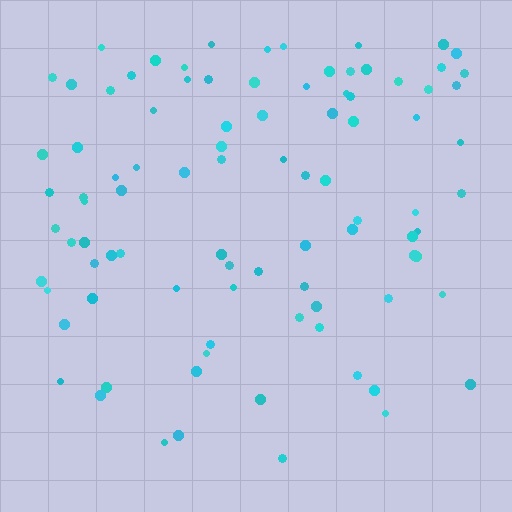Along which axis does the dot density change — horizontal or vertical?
Vertical.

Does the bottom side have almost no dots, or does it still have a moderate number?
Still a moderate number, just noticeably fewer than the top.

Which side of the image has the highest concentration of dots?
The top.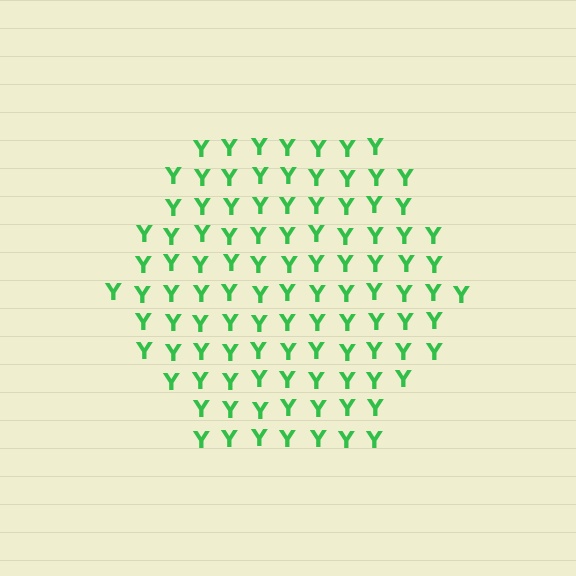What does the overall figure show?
The overall figure shows a hexagon.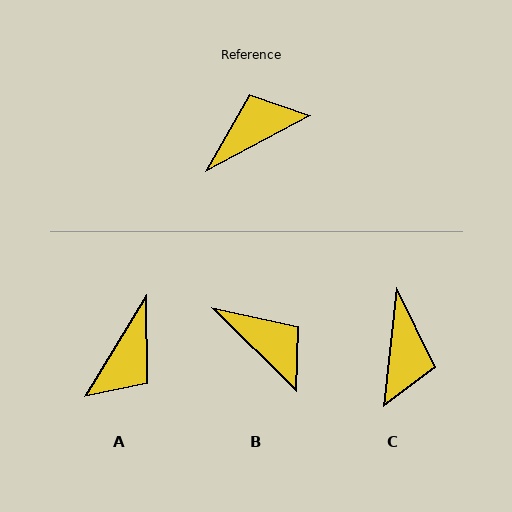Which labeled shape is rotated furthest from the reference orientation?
A, about 150 degrees away.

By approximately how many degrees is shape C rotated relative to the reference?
Approximately 125 degrees clockwise.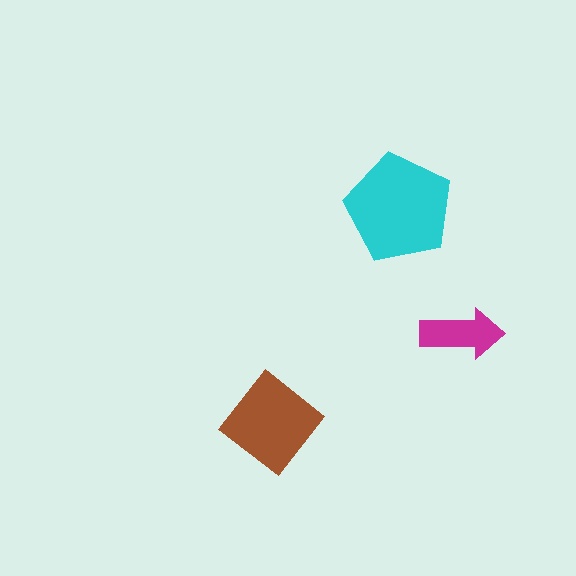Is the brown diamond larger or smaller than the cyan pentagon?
Smaller.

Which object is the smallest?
The magenta arrow.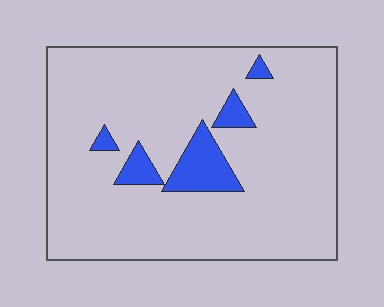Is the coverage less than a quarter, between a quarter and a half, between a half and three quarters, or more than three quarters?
Less than a quarter.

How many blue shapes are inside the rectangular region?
5.